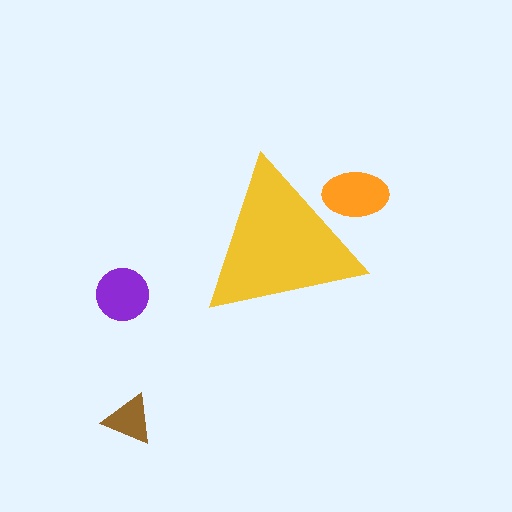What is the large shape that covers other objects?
A yellow triangle.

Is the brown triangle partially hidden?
No, the brown triangle is fully visible.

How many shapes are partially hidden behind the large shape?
1 shape is partially hidden.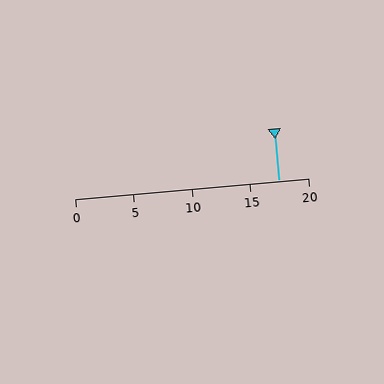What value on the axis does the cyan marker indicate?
The marker indicates approximately 17.5.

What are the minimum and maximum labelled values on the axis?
The axis runs from 0 to 20.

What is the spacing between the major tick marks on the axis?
The major ticks are spaced 5 apart.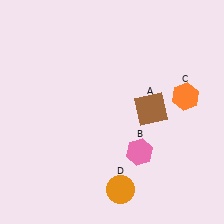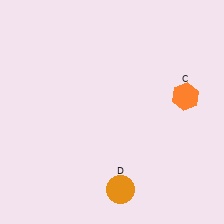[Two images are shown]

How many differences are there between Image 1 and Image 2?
There are 2 differences between the two images.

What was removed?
The pink hexagon (B), the brown square (A) were removed in Image 2.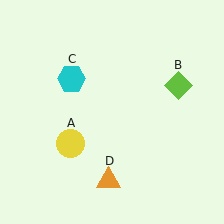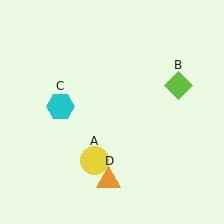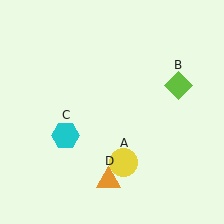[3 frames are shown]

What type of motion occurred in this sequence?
The yellow circle (object A), cyan hexagon (object C) rotated counterclockwise around the center of the scene.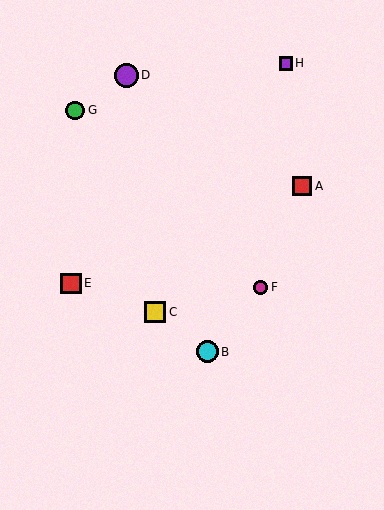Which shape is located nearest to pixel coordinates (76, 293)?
The red square (labeled E) at (71, 283) is nearest to that location.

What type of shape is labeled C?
Shape C is a yellow square.